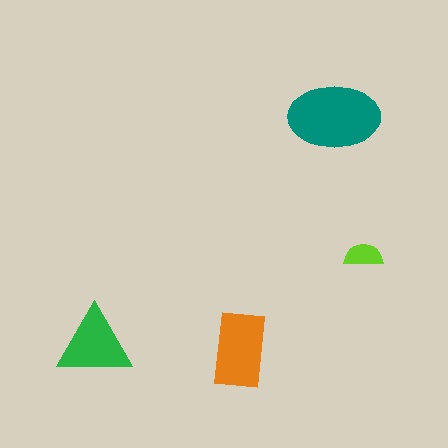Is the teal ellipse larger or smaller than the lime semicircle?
Larger.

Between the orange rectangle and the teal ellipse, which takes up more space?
The teal ellipse.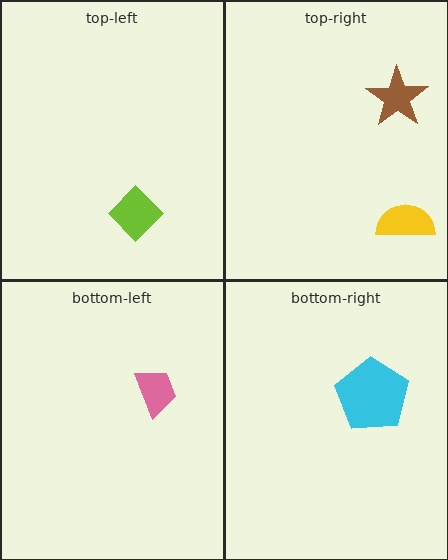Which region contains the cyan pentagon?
The bottom-right region.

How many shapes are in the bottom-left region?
1.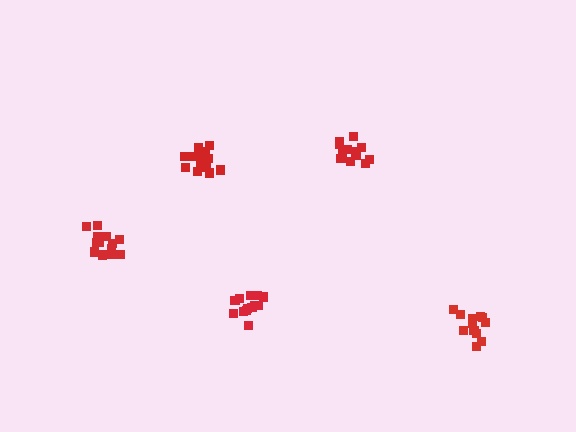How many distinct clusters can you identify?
There are 5 distinct clusters.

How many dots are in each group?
Group 1: 12 dots, Group 2: 15 dots, Group 3: 14 dots, Group 4: 13 dots, Group 5: 14 dots (68 total).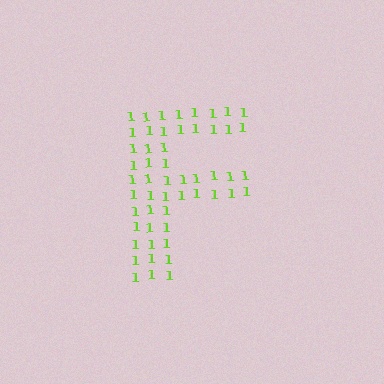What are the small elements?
The small elements are digit 1's.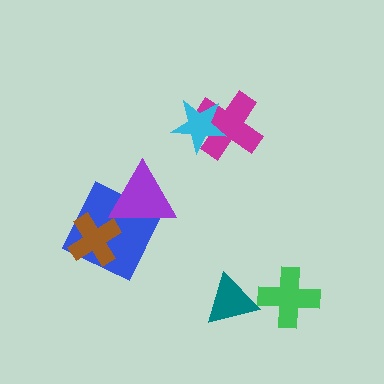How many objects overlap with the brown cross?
1 object overlaps with the brown cross.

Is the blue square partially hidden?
Yes, it is partially covered by another shape.